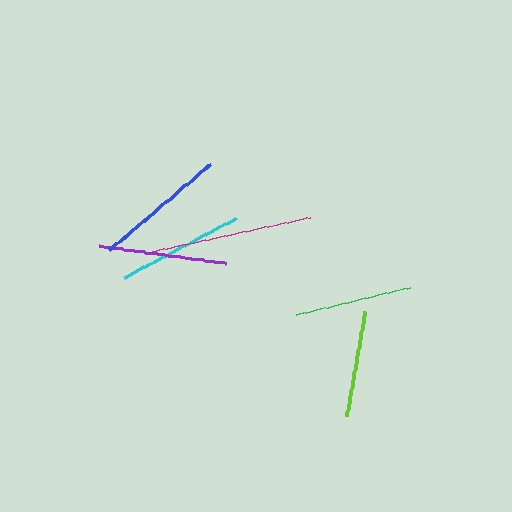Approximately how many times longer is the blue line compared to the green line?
The blue line is approximately 1.1 times the length of the green line.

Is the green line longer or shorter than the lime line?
The green line is longer than the lime line.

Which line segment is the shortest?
The lime line is the shortest at approximately 106 pixels.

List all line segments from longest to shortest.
From longest to shortest: magenta, blue, purple, cyan, green, lime.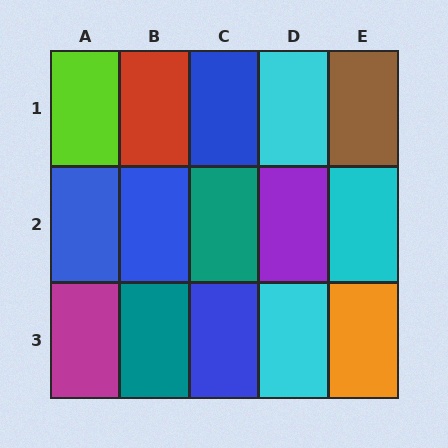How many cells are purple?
1 cell is purple.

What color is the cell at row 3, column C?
Blue.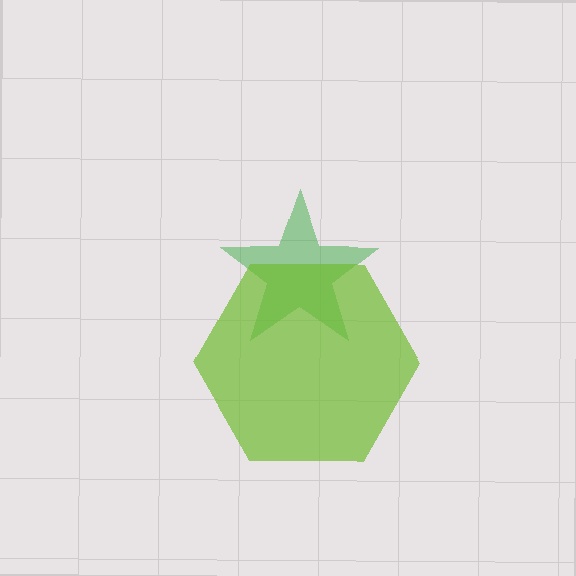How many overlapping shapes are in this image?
There are 2 overlapping shapes in the image.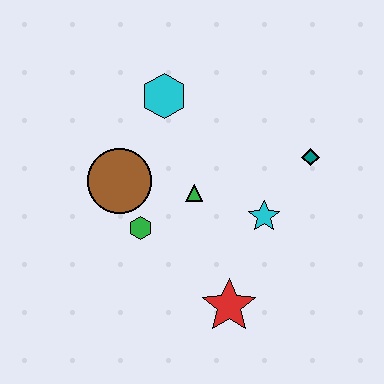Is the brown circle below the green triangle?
No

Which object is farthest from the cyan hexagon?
The red star is farthest from the cyan hexagon.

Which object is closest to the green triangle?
The green hexagon is closest to the green triangle.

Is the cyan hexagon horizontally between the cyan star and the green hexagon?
Yes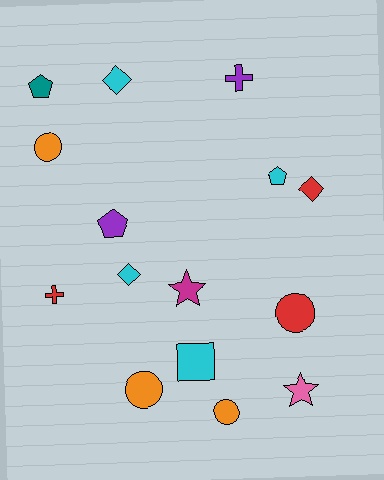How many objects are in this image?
There are 15 objects.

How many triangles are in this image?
There are no triangles.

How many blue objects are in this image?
There are no blue objects.